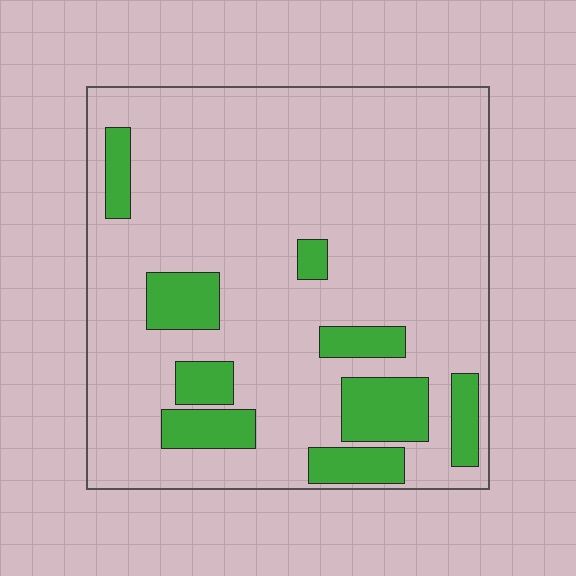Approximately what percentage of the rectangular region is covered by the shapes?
Approximately 20%.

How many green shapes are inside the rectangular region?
9.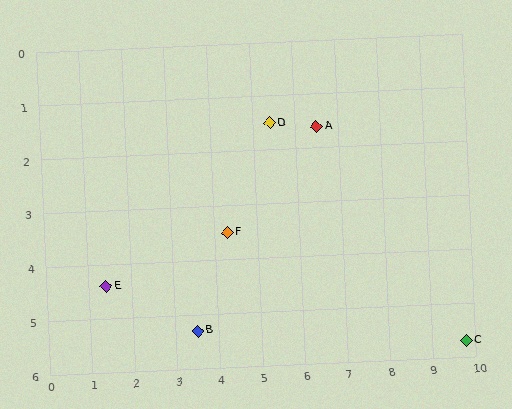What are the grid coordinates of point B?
Point B is at approximately (3.5, 5.3).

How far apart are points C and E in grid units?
Points C and E are about 8.5 grid units apart.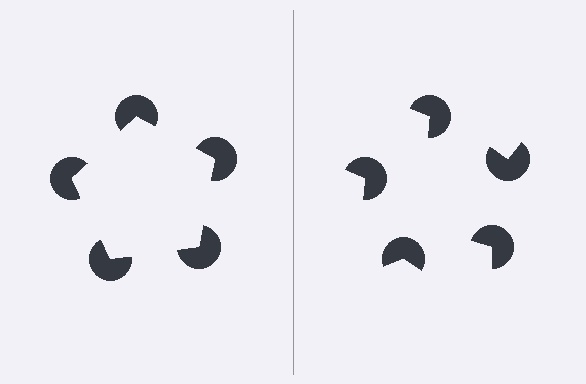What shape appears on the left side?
An illusory pentagon.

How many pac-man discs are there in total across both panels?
10 — 5 on each side.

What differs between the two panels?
The pac-man discs are positioned identically on both sides; only the wedge orientations differ. On the left they align to a pentagon; on the right they are misaligned.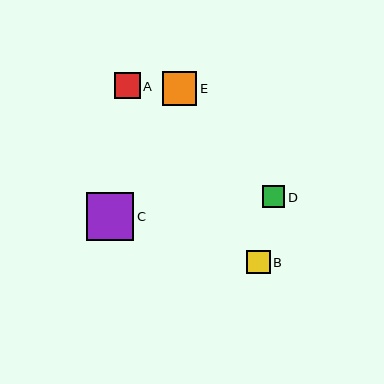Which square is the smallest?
Square D is the smallest with a size of approximately 22 pixels.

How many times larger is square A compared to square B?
Square A is approximately 1.1 times the size of square B.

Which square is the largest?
Square C is the largest with a size of approximately 47 pixels.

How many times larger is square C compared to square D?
Square C is approximately 2.2 times the size of square D.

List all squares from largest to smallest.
From largest to smallest: C, E, A, B, D.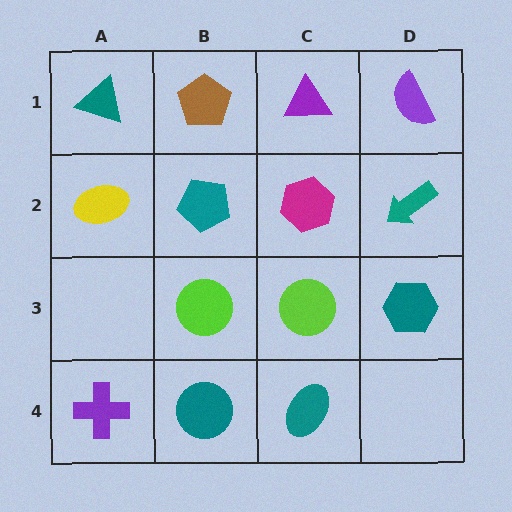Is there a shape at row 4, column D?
No, that cell is empty.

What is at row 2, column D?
A teal arrow.